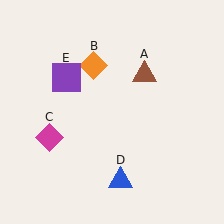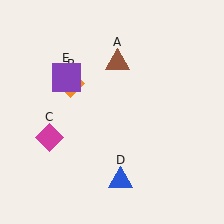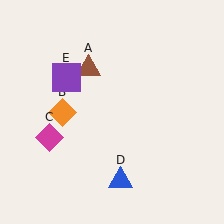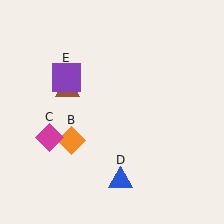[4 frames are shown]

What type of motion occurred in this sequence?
The brown triangle (object A), orange diamond (object B) rotated counterclockwise around the center of the scene.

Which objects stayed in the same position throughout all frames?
Magenta diamond (object C) and blue triangle (object D) and purple square (object E) remained stationary.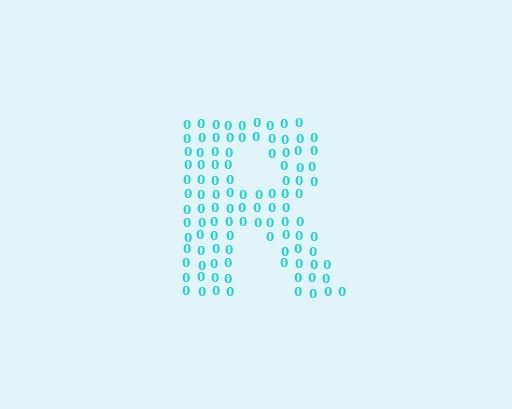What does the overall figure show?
The overall figure shows the letter R.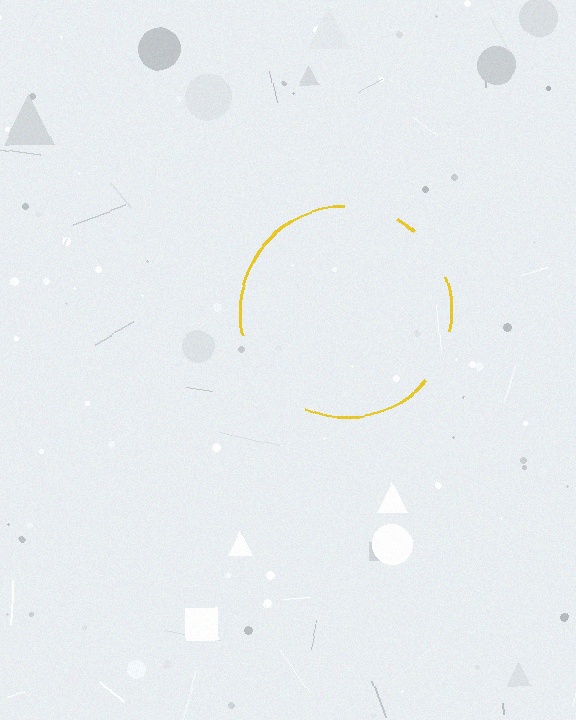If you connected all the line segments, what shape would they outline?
They would outline a circle.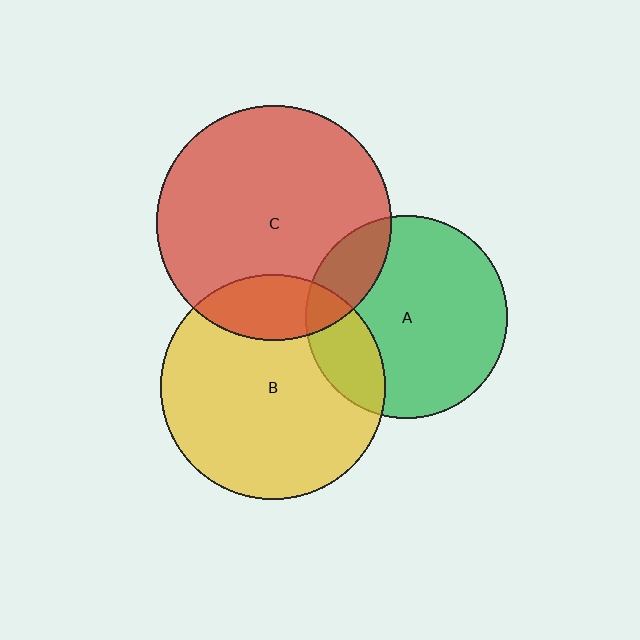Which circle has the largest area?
Circle C (red).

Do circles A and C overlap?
Yes.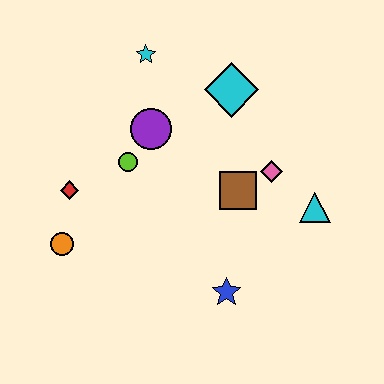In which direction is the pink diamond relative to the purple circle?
The pink diamond is to the right of the purple circle.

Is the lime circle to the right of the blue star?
No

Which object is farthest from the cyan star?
The blue star is farthest from the cyan star.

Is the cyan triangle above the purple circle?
No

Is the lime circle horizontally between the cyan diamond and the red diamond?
Yes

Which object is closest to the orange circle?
The red diamond is closest to the orange circle.